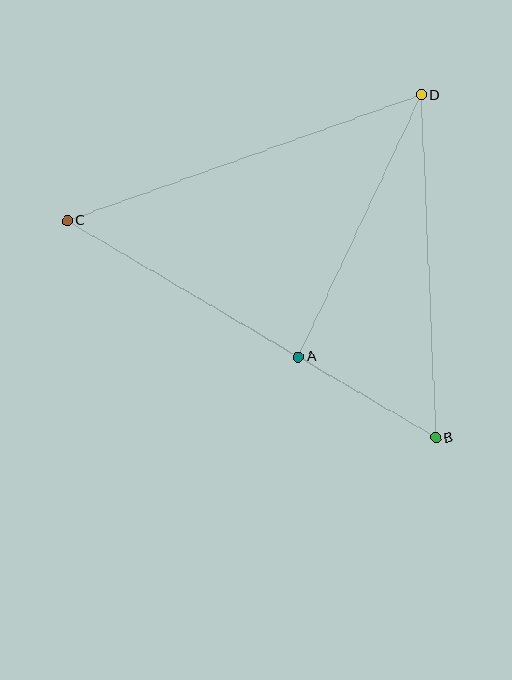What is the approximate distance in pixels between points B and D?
The distance between B and D is approximately 343 pixels.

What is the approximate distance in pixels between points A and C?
The distance between A and C is approximately 268 pixels.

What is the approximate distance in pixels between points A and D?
The distance between A and D is approximately 289 pixels.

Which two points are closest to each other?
Points A and B are closest to each other.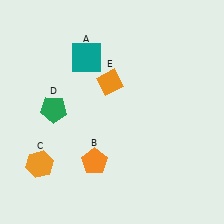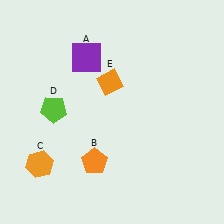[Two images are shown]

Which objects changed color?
A changed from teal to purple. D changed from green to lime.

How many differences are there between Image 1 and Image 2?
There are 2 differences between the two images.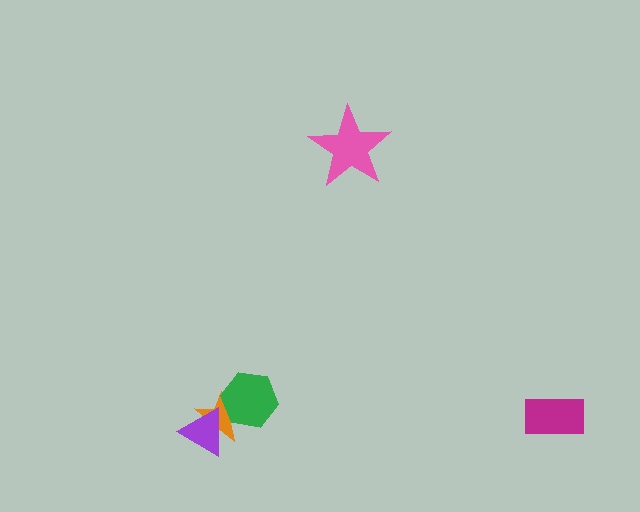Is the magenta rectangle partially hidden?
No, no other shape covers it.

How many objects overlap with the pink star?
0 objects overlap with the pink star.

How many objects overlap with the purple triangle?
1 object overlaps with the purple triangle.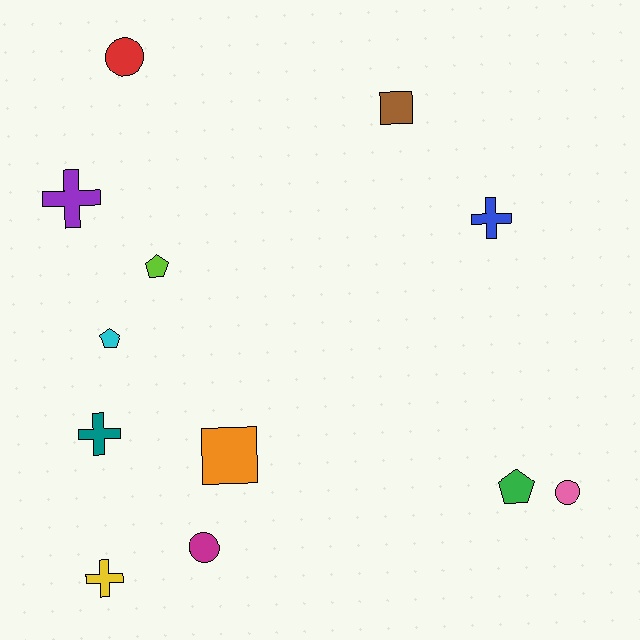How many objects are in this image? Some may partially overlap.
There are 12 objects.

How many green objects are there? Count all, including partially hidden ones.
There is 1 green object.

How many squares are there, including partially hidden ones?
There are 2 squares.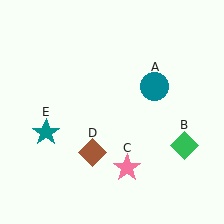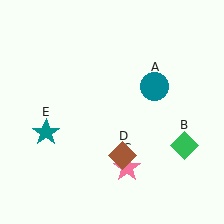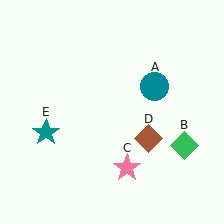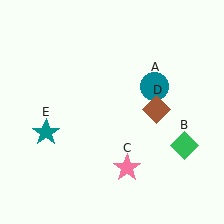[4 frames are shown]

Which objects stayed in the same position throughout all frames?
Teal circle (object A) and green diamond (object B) and pink star (object C) and teal star (object E) remained stationary.